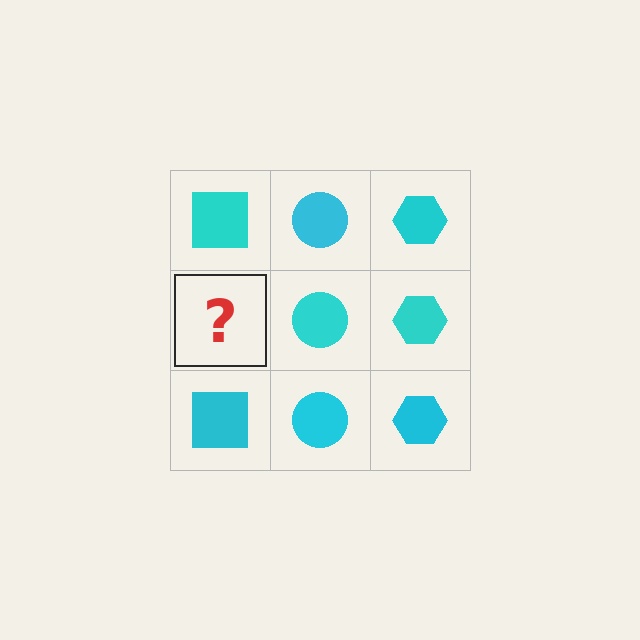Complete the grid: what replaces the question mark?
The question mark should be replaced with a cyan square.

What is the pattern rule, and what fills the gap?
The rule is that each column has a consistent shape. The gap should be filled with a cyan square.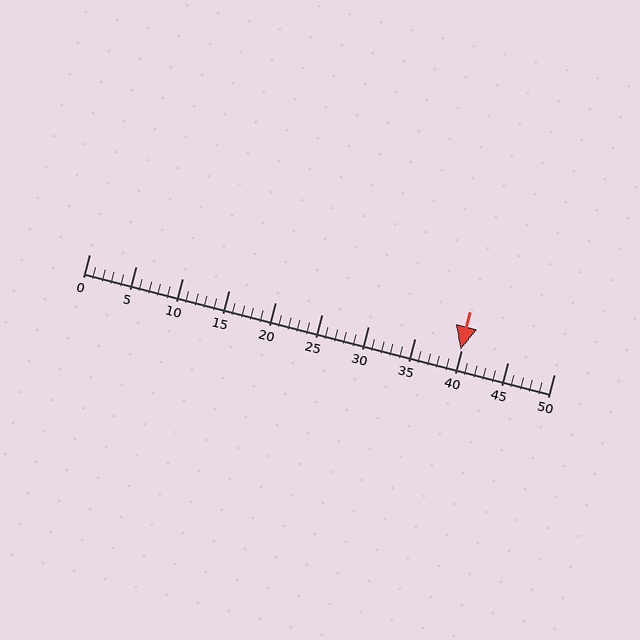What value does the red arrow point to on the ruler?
The red arrow points to approximately 40.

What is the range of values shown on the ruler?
The ruler shows values from 0 to 50.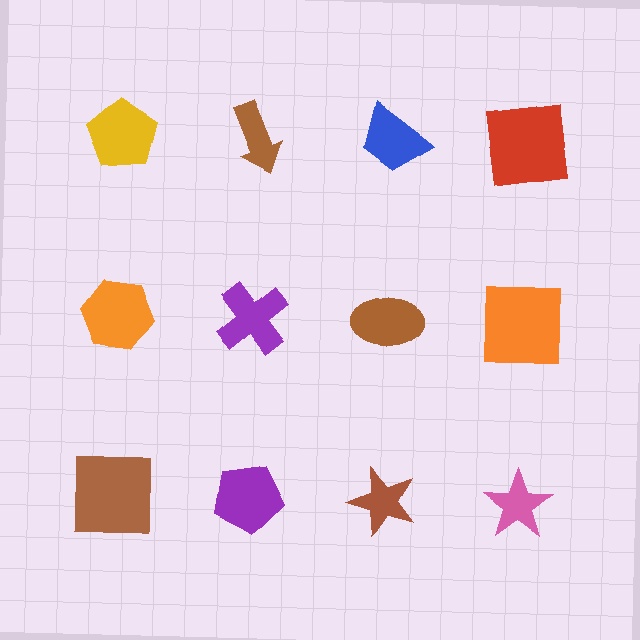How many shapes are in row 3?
4 shapes.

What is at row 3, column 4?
A pink star.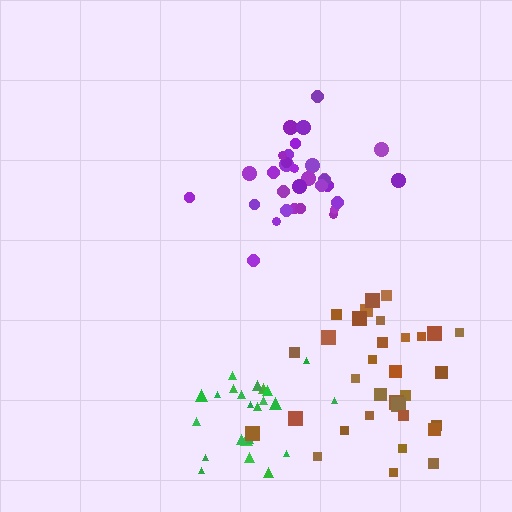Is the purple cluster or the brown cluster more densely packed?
Purple.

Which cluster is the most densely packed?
Purple.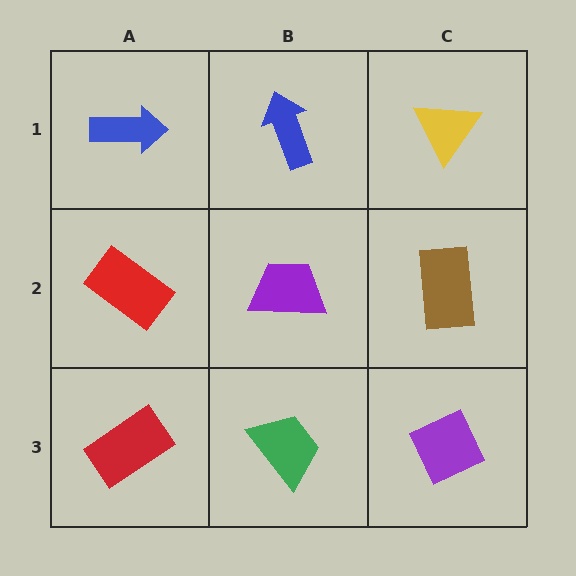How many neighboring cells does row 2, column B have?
4.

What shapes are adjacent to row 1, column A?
A red rectangle (row 2, column A), a blue arrow (row 1, column B).